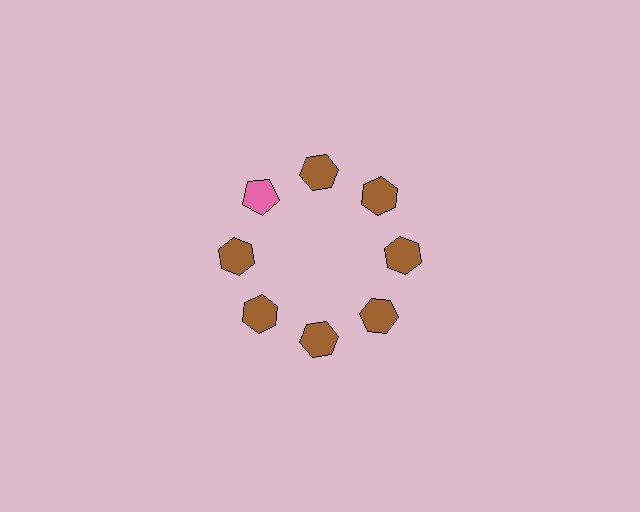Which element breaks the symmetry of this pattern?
The pink pentagon at roughly the 10 o'clock position breaks the symmetry. All other shapes are brown hexagons.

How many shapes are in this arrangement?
There are 8 shapes arranged in a ring pattern.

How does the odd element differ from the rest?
It differs in both color (pink instead of brown) and shape (pentagon instead of hexagon).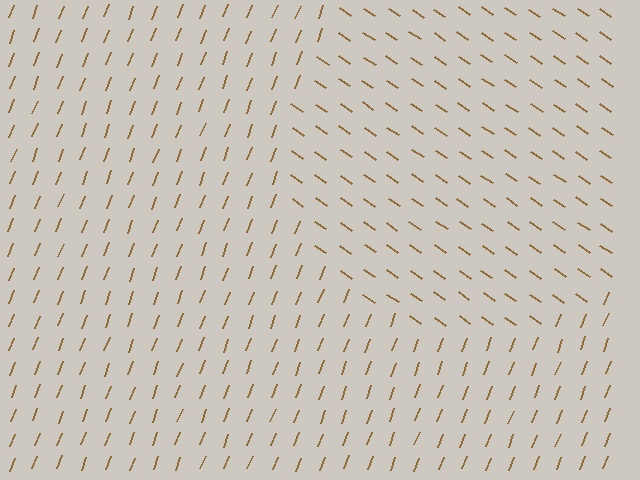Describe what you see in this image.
The image is filled with small brown line segments. A circle region in the image has lines oriented differently from the surrounding lines, creating a visible texture boundary.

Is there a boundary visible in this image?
Yes, there is a texture boundary formed by a change in line orientation.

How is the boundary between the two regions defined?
The boundary is defined purely by a change in line orientation (approximately 77 degrees difference). All lines are the same color and thickness.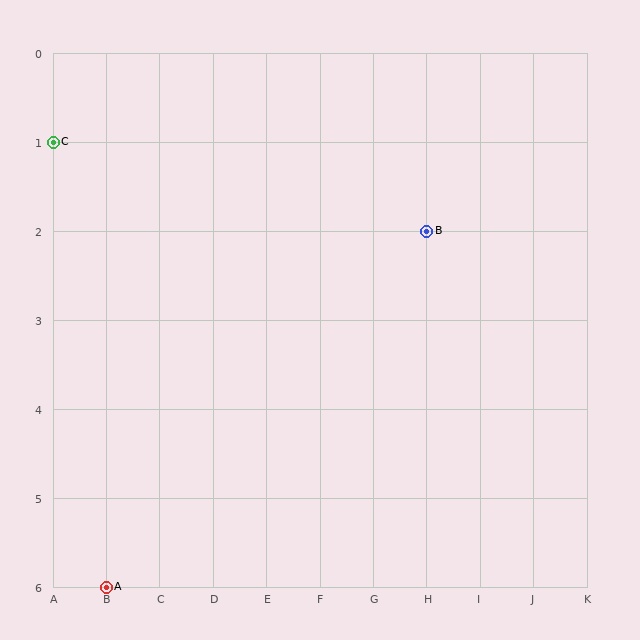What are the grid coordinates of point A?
Point A is at grid coordinates (B, 6).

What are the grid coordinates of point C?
Point C is at grid coordinates (A, 1).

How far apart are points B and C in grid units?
Points B and C are 7 columns and 1 row apart (about 7.1 grid units diagonally).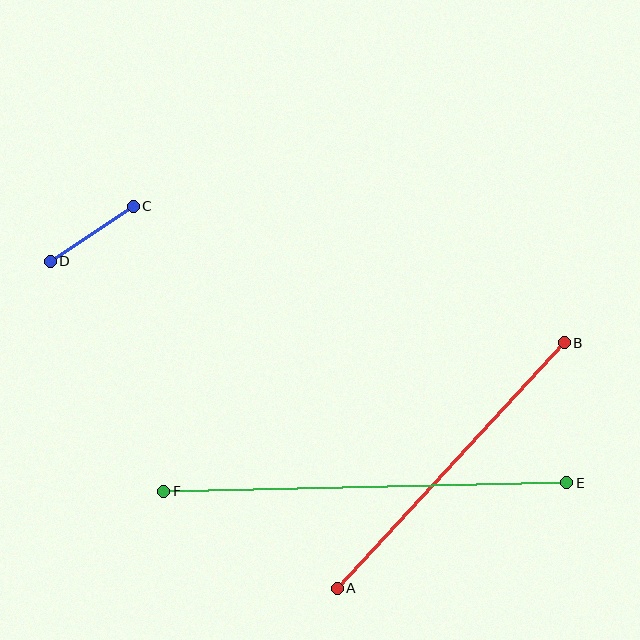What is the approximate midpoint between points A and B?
The midpoint is at approximately (451, 466) pixels.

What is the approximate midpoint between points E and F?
The midpoint is at approximately (365, 487) pixels.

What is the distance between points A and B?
The distance is approximately 334 pixels.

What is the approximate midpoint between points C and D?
The midpoint is at approximately (92, 234) pixels.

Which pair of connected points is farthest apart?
Points E and F are farthest apart.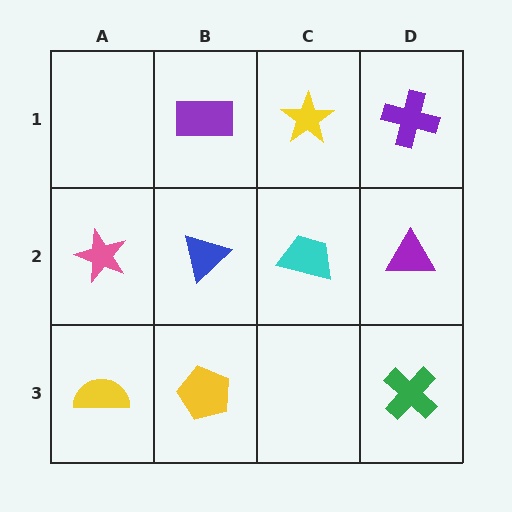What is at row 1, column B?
A purple rectangle.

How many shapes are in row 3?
3 shapes.